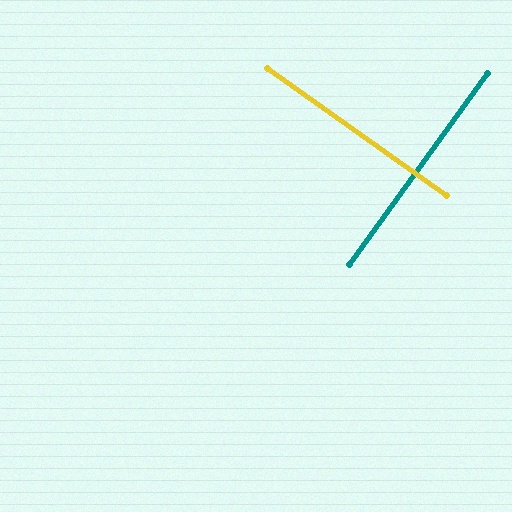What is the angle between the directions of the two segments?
Approximately 90 degrees.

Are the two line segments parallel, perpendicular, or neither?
Perpendicular — they meet at approximately 90°.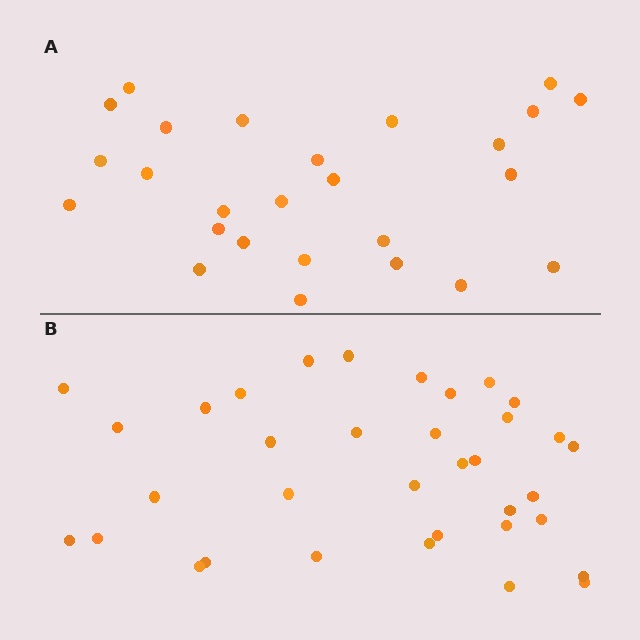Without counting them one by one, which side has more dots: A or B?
Region B (the bottom region) has more dots.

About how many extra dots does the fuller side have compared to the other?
Region B has roughly 8 or so more dots than region A.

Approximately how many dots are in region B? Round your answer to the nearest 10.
About 40 dots. (The exact count is 35, which rounds to 40.)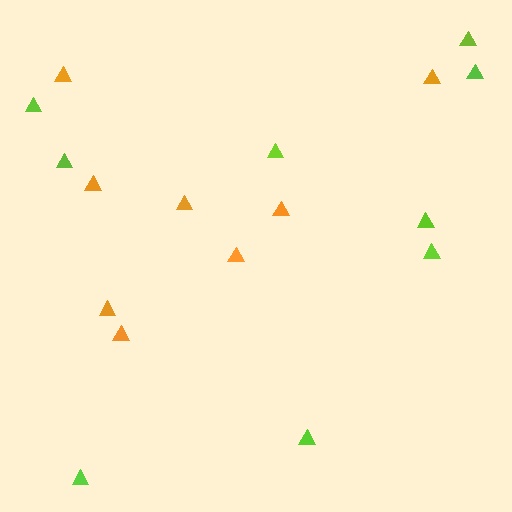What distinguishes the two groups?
There are 2 groups: one group of orange triangles (8) and one group of lime triangles (9).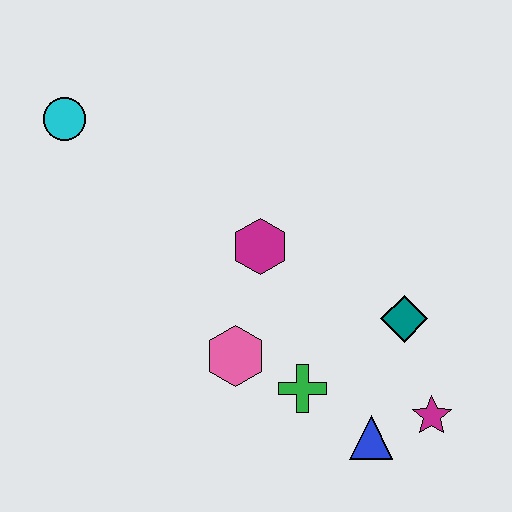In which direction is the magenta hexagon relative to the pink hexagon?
The magenta hexagon is above the pink hexagon.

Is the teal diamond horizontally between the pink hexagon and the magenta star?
Yes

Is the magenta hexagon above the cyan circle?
No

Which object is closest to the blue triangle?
The magenta star is closest to the blue triangle.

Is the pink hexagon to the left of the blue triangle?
Yes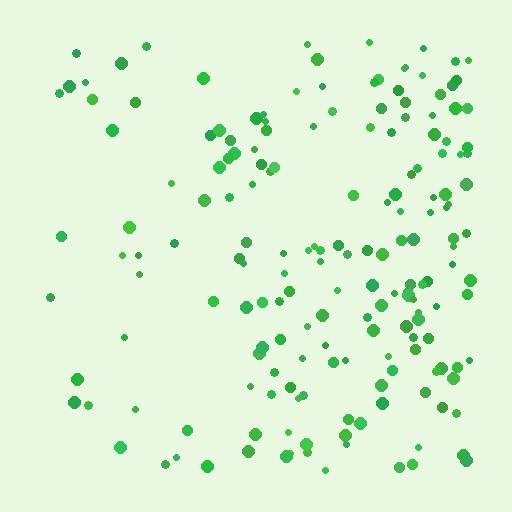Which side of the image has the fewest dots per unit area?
The left.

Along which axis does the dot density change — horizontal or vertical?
Horizontal.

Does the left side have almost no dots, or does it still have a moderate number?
Still a moderate number, just noticeably fewer than the right.